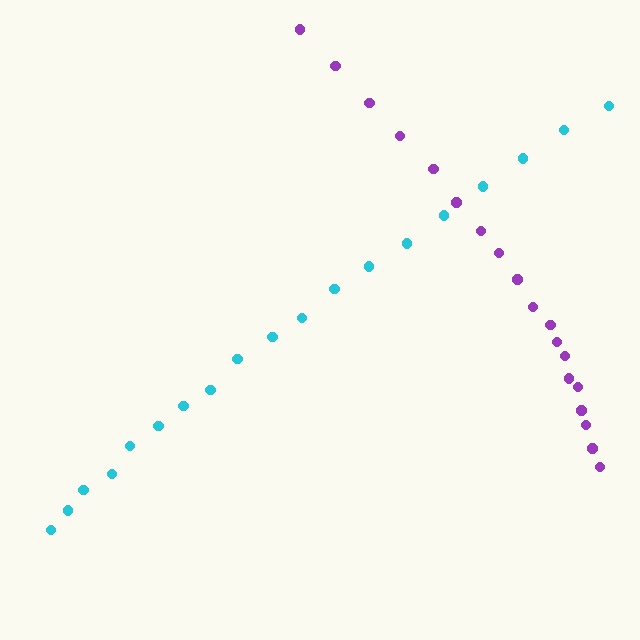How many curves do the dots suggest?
There are 2 distinct paths.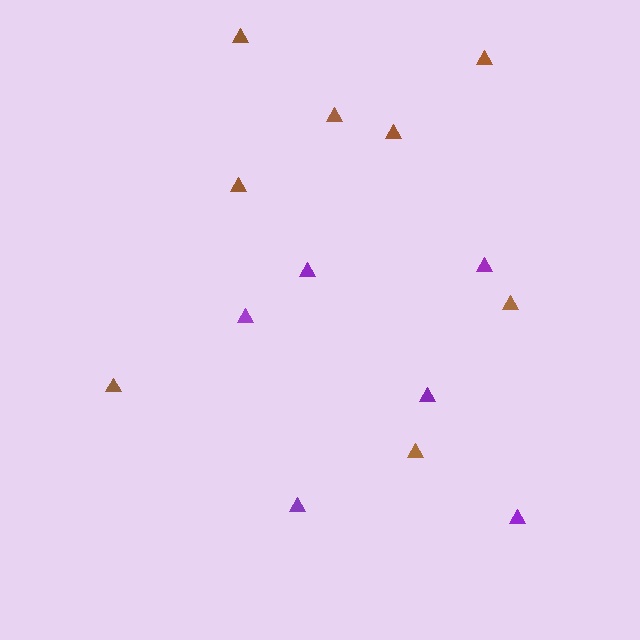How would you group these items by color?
There are 2 groups: one group of purple triangles (6) and one group of brown triangles (8).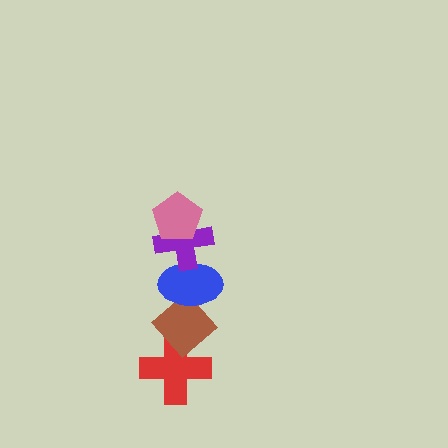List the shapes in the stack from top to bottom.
From top to bottom: the pink pentagon, the purple cross, the blue ellipse, the brown diamond, the red cross.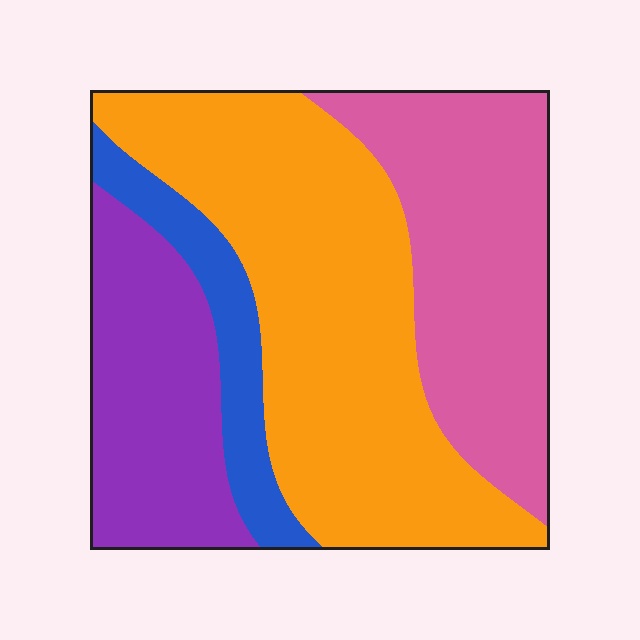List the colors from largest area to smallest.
From largest to smallest: orange, pink, purple, blue.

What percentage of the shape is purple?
Purple takes up between a sixth and a third of the shape.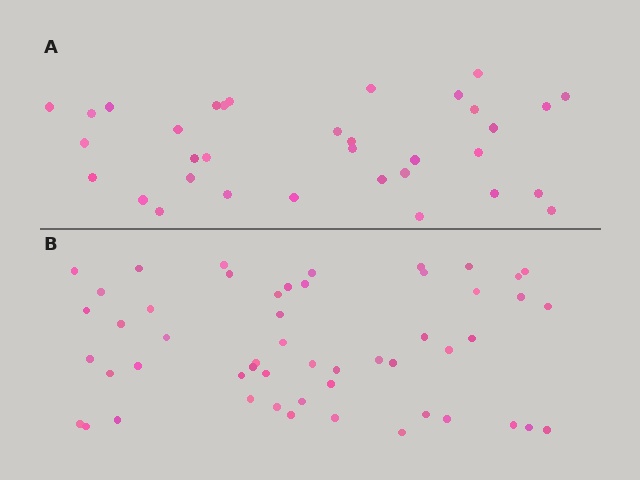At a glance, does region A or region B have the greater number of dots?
Region B (the bottom region) has more dots.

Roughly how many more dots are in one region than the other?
Region B has approximately 20 more dots than region A.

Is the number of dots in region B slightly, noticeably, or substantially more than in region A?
Region B has substantially more. The ratio is roughly 1.5 to 1.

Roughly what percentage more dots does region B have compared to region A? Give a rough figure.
About 55% more.